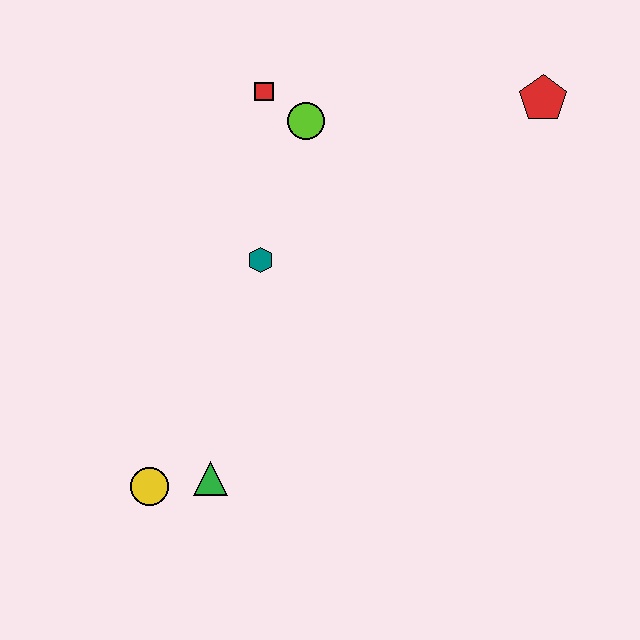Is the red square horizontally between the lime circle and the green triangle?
Yes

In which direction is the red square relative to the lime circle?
The red square is to the left of the lime circle.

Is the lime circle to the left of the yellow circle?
No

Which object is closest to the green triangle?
The yellow circle is closest to the green triangle.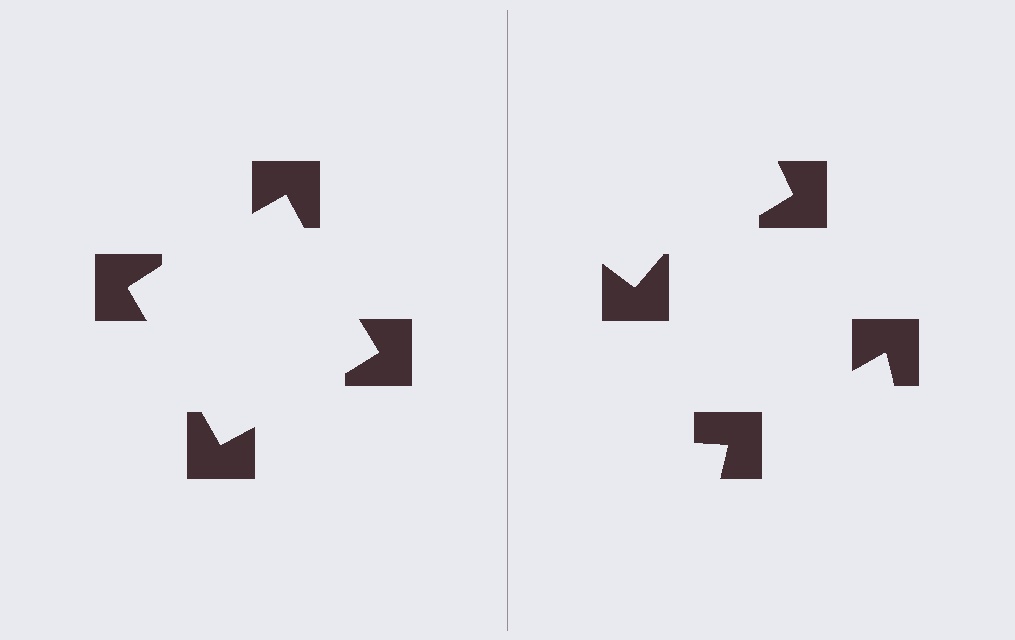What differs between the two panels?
The notched squares are positioned identically on both sides; only the wedge orientations differ. On the left they align to a square; on the right they are misaligned.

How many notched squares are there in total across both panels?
8 — 4 on each side.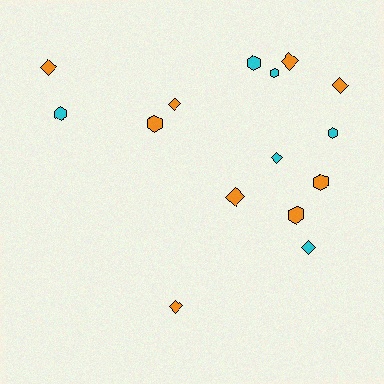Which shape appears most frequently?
Diamond, with 8 objects.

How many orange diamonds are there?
There are 6 orange diamonds.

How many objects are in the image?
There are 15 objects.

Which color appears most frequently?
Orange, with 9 objects.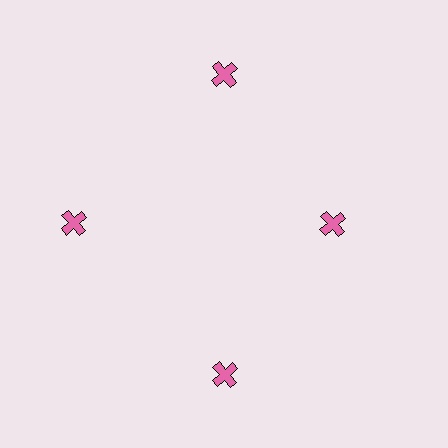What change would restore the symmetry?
The symmetry would be restored by moving it outward, back onto the ring so that all 4 crosses sit at equal angles and equal distance from the center.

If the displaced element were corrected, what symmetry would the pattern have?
It would have 4-fold rotational symmetry — the pattern would map onto itself every 90 degrees.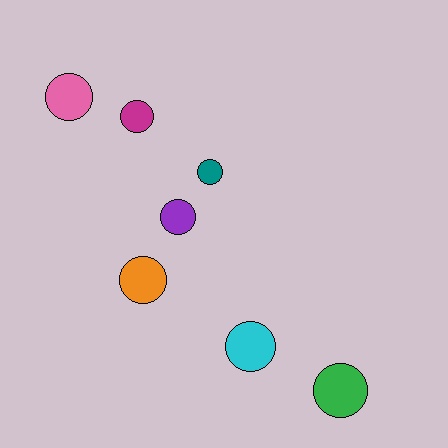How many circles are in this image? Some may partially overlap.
There are 7 circles.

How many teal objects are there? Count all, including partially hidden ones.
There is 1 teal object.